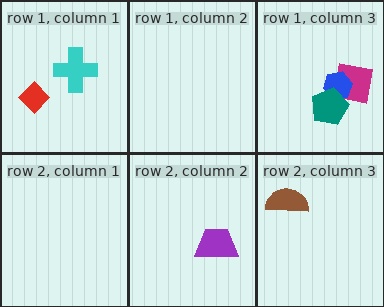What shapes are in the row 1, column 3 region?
The magenta square, the blue hexagon, the teal pentagon.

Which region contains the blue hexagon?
The row 1, column 3 region.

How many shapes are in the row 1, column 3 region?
3.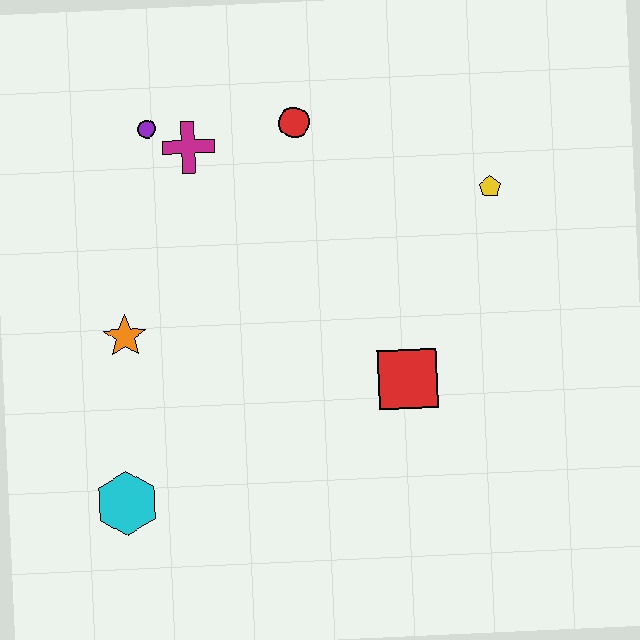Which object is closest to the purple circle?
The magenta cross is closest to the purple circle.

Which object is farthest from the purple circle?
The cyan hexagon is farthest from the purple circle.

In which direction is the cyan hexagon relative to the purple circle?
The cyan hexagon is below the purple circle.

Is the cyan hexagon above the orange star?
No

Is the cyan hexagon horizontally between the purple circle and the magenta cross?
No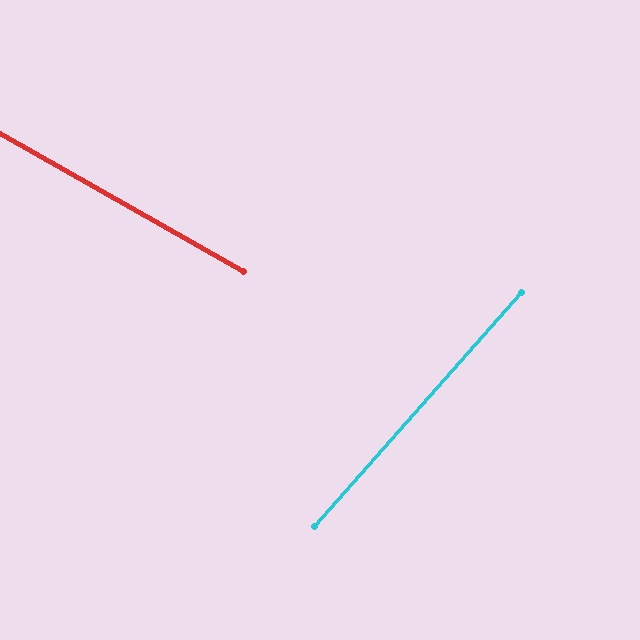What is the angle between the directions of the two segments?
Approximately 78 degrees.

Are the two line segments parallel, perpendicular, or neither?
Neither parallel nor perpendicular — they differ by about 78°.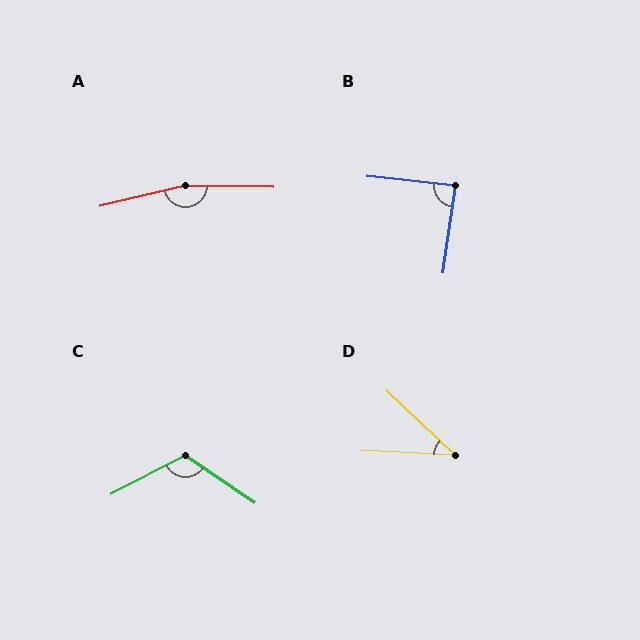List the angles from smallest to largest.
D (41°), B (88°), C (118°), A (166°).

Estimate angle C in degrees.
Approximately 118 degrees.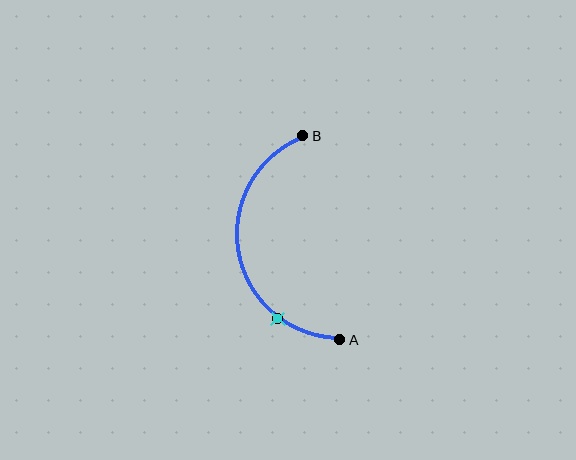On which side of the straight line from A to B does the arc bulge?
The arc bulges to the left of the straight line connecting A and B.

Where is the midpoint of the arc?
The arc midpoint is the point on the curve farthest from the straight line joining A and B. It sits to the left of that line.